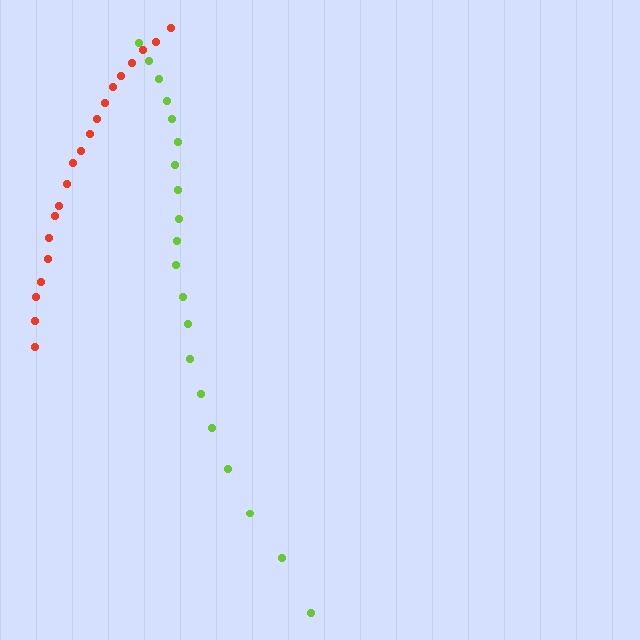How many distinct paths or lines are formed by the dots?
There are 2 distinct paths.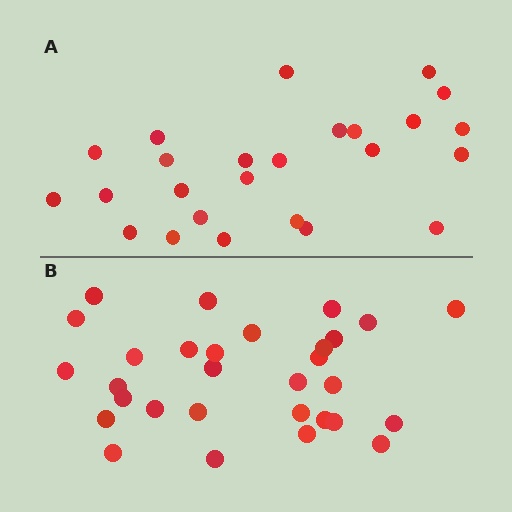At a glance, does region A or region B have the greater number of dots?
Region B (the bottom region) has more dots.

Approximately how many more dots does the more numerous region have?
Region B has about 5 more dots than region A.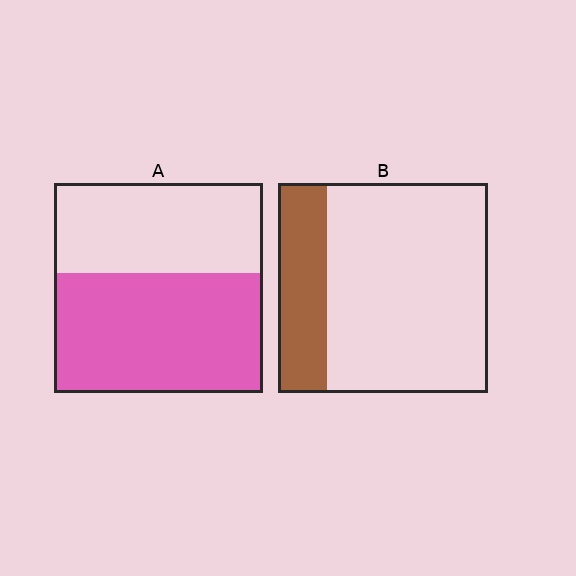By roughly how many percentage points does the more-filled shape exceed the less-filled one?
By roughly 35 percentage points (A over B).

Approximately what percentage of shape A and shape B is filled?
A is approximately 55% and B is approximately 25%.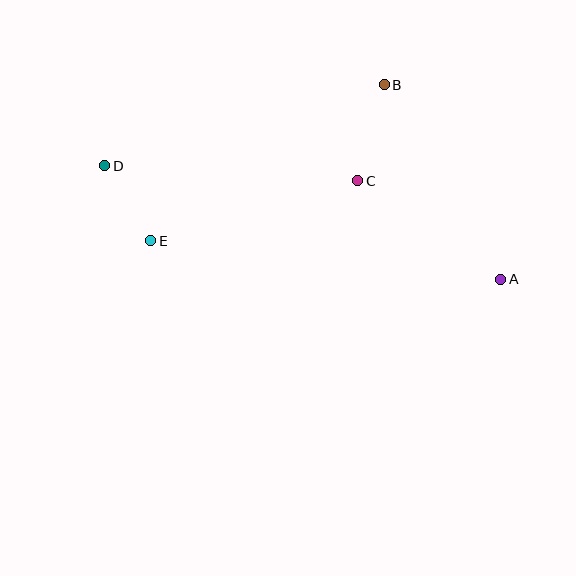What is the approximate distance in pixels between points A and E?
The distance between A and E is approximately 352 pixels.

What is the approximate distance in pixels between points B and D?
The distance between B and D is approximately 291 pixels.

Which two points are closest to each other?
Points D and E are closest to each other.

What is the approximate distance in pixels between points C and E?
The distance between C and E is approximately 215 pixels.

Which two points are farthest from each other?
Points A and D are farthest from each other.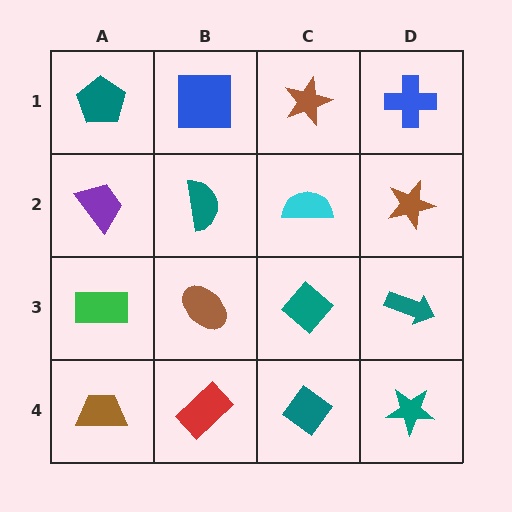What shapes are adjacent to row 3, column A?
A purple trapezoid (row 2, column A), a brown trapezoid (row 4, column A), a brown ellipse (row 3, column B).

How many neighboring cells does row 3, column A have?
3.